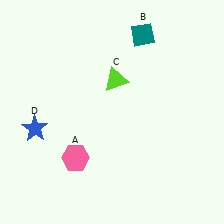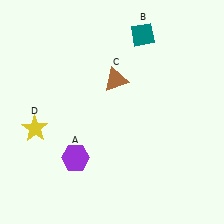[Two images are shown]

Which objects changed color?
A changed from pink to purple. C changed from lime to brown. D changed from blue to yellow.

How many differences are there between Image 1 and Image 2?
There are 3 differences between the two images.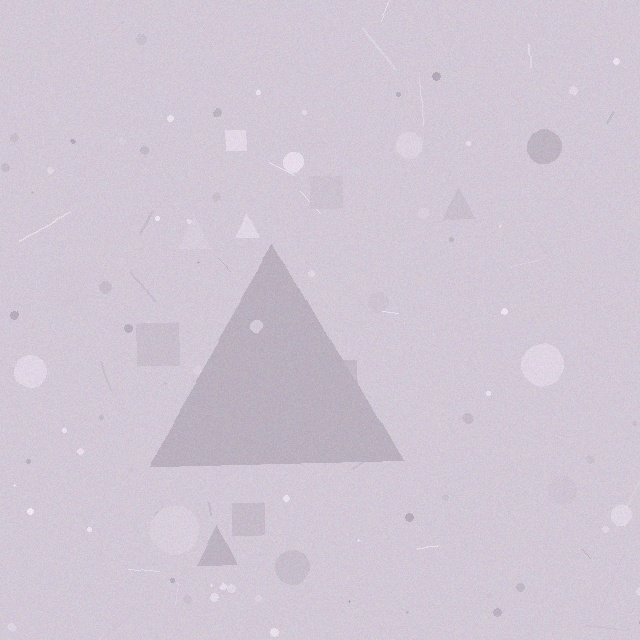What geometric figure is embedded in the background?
A triangle is embedded in the background.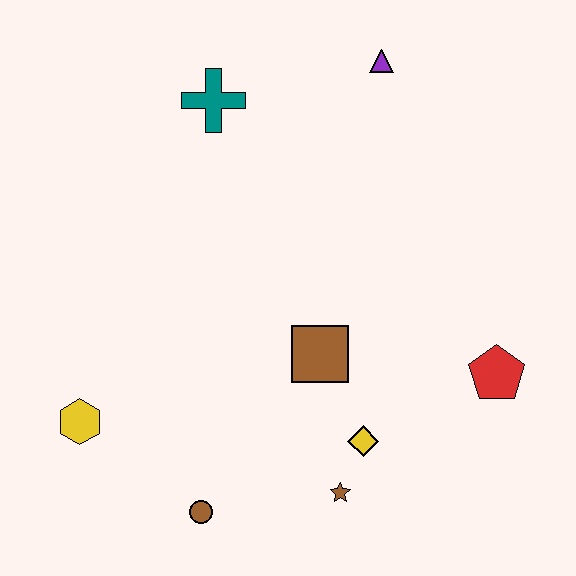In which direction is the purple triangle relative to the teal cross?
The purple triangle is to the right of the teal cross.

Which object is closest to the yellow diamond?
The brown star is closest to the yellow diamond.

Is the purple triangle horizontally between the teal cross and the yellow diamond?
No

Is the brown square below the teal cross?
Yes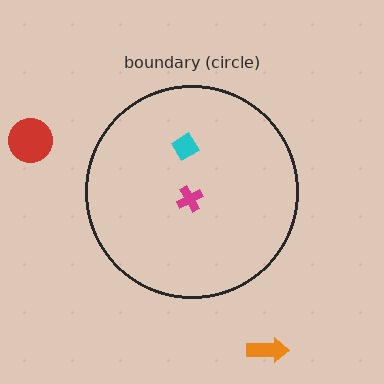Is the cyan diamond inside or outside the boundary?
Inside.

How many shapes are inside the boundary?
2 inside, 2 outside.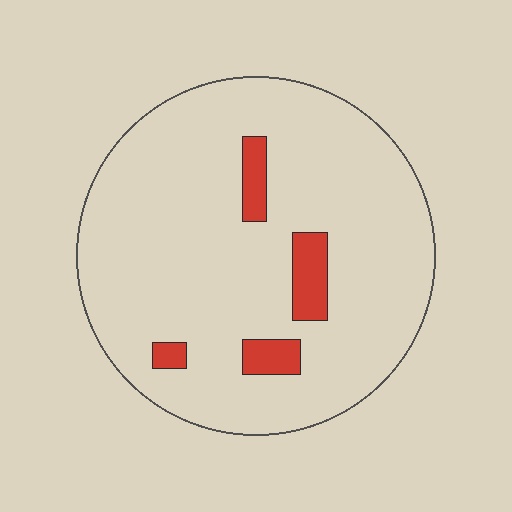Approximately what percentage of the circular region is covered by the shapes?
Approximately 10%.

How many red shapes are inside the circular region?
4.